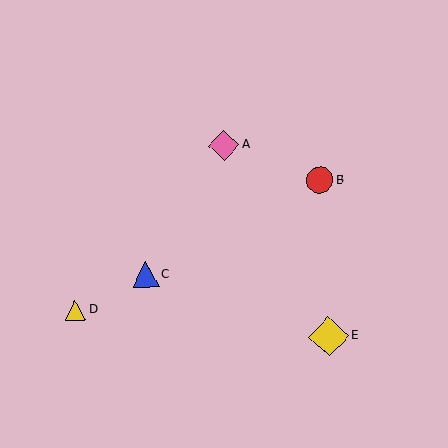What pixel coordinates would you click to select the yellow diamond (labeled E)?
Click at (329, 336) to select the yellow diamond E.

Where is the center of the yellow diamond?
The center of the yellow diamond is at (329, 336).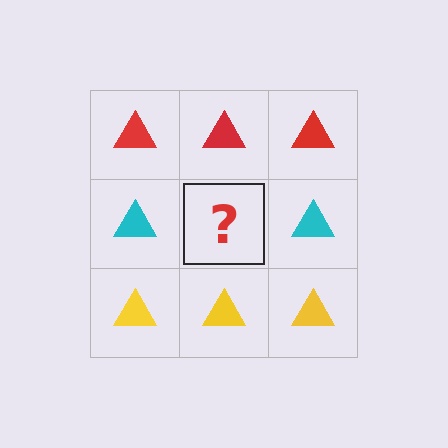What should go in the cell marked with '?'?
The missing cell should contain a cyan triangle.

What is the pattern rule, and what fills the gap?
The rule is that each row has a consistent color. The gap should be filled with a cyan triangle.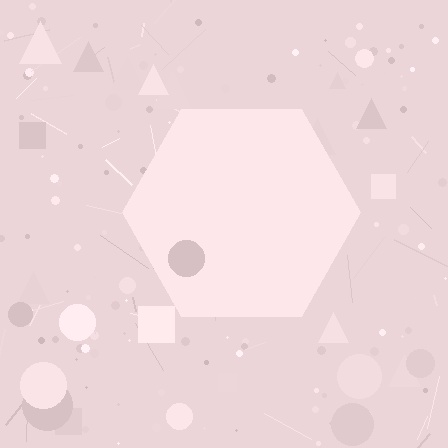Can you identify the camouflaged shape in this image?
The camouflaged shape is a hexagon.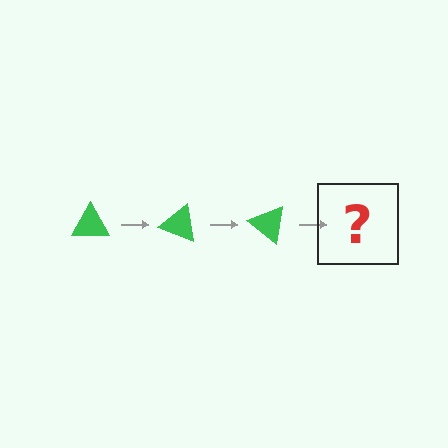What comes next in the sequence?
The next element should be a green triangle rotated 60 degrees.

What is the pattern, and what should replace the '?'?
The pattern is that the triangle rotates 20 degrees each step. The '?' should be a green triangle rotated 60 degrees.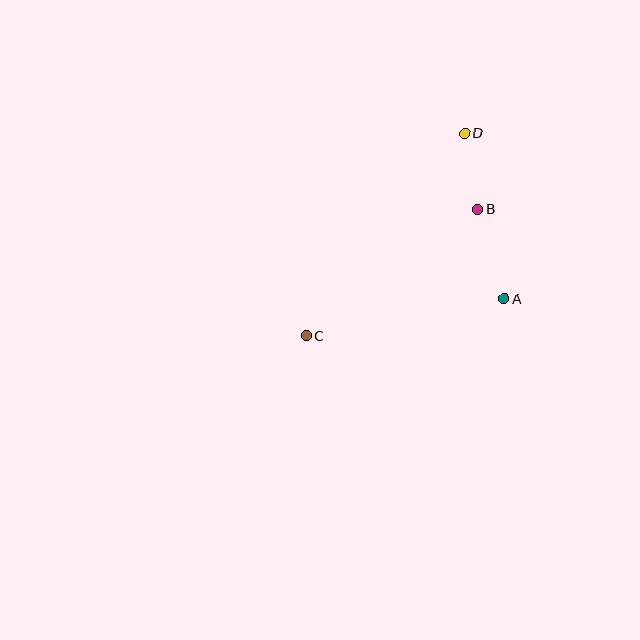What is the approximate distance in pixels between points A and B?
The distance between A and B is approximately 94 pixels.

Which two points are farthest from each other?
Points C and D are farthest from each other.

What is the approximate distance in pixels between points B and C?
The distance between B and C is approximately 213 pixels.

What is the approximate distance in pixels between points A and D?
The distance between A and D is approximately 170 pixels.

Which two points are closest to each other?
Points B and D are closest to each other.